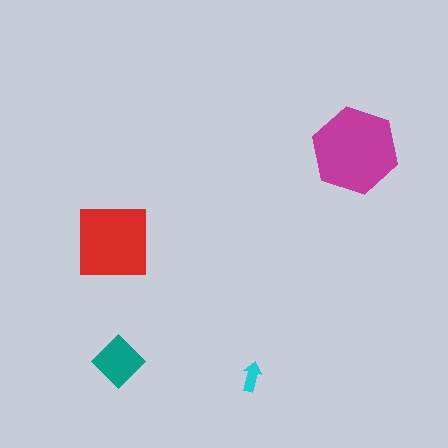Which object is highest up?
The magenta hexagon is topmost.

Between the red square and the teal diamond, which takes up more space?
The red square.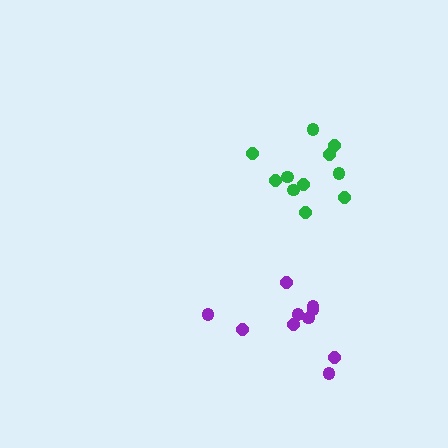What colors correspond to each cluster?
The clusters are colored: purple, green.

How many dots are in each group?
Group 1: 10 dots, Group 2: 11 dots (21 total).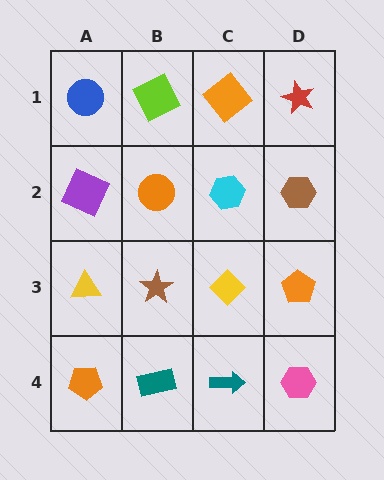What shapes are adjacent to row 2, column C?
An orange diamond (row 1, column C), a yellow diamond (row 3, column C), an orange circle (row 2, column B), a brown hexagon (row 2, column D).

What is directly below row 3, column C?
A teal arrow.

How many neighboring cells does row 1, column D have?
2.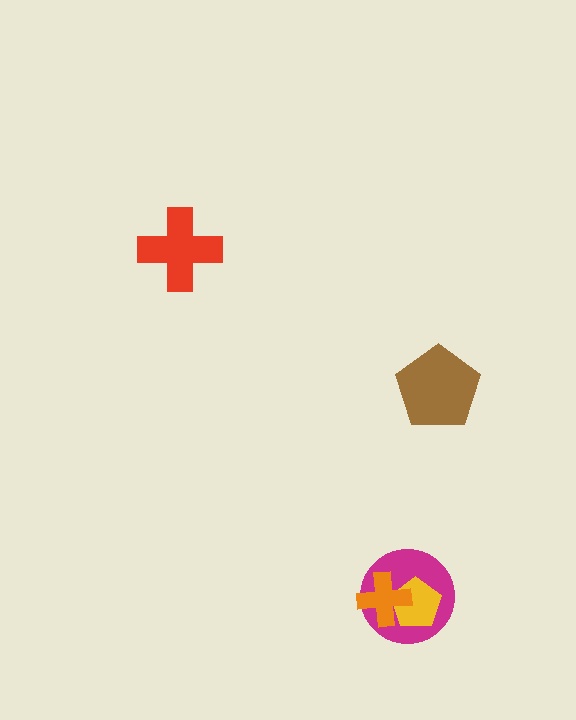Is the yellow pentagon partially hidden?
Yes, it is partially covered by another shape.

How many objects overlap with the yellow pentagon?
2 objects overlap with the yellow pentagon.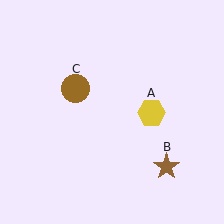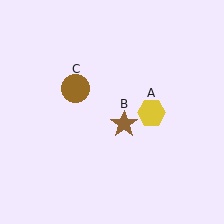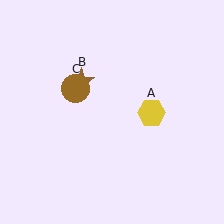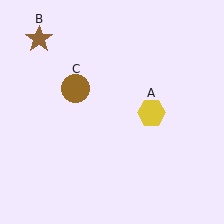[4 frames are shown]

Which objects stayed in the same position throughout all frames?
Yellow hexagon (object A) and brown circle (object C) remained stationary.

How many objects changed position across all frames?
1 object changed position: brown star (object B).